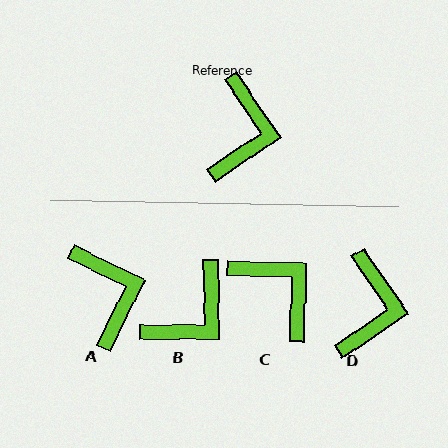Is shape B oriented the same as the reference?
No, it is off by about 33 degrees.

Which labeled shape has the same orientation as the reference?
D.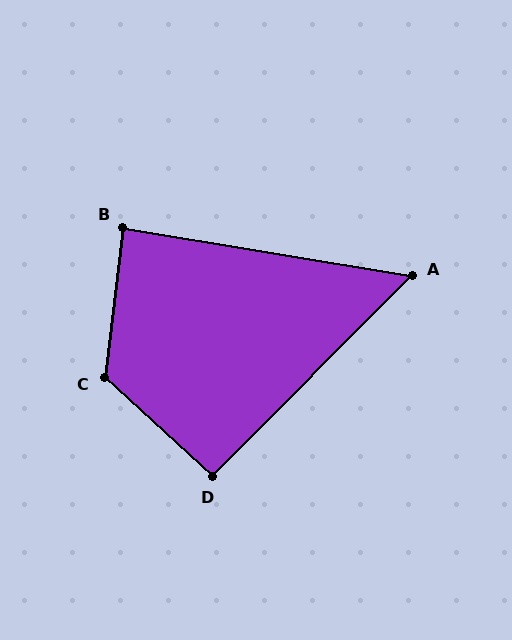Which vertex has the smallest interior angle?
A, at approximately 55 degrees.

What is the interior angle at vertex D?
Approximately 92 degrees (approximately right).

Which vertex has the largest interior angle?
C, at approximately 125 degrees.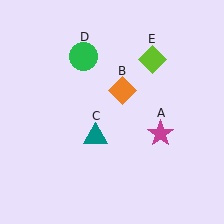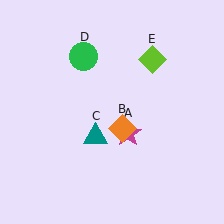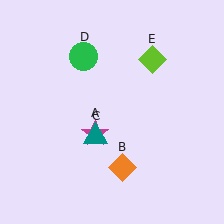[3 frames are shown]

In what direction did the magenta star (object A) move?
The magenta star (object A) moved left.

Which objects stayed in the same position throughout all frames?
Teal triangle (object C) and green circle (object D) and lime diamond (object E) remained stationary.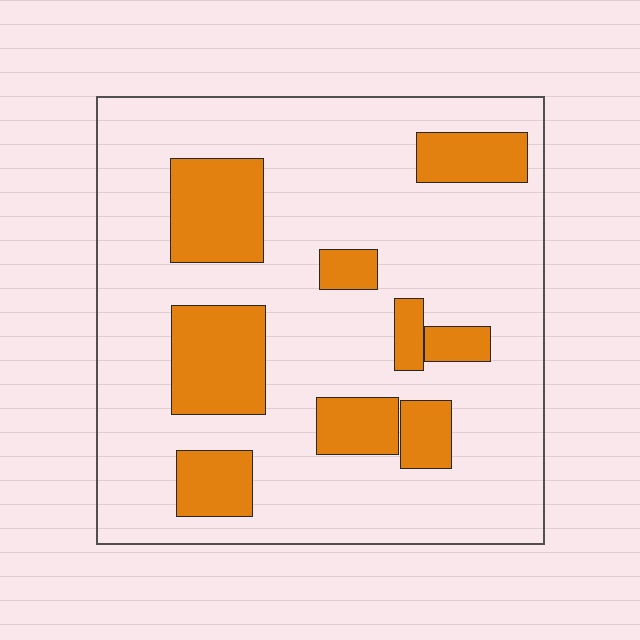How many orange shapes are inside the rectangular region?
9.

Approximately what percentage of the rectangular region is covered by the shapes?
Approximately 25%.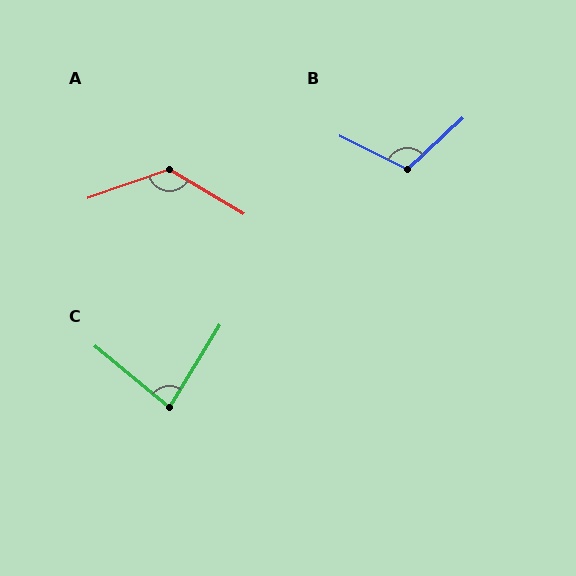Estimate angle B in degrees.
Approximately 111 degrees.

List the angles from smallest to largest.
C (82°), B (111°), A (130°).